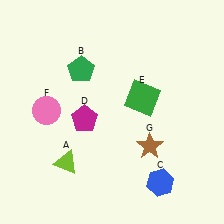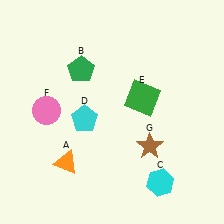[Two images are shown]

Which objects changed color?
A changed from lime to orange. C changed from blue to cyan. D changed from magenta to cyan.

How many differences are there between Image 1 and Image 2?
There are 3 differences between the two images.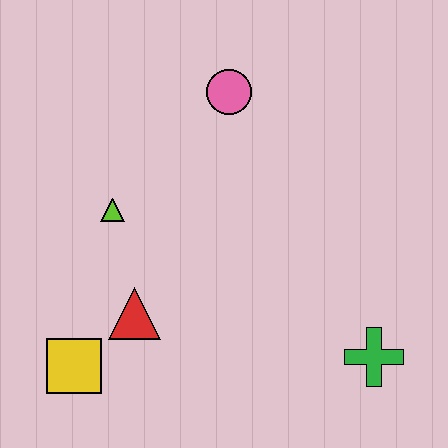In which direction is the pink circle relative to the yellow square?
The pink circle is above the yellow square.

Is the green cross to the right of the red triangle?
Yes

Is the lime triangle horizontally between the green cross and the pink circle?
No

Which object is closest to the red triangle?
The yellow square is closest to the red triangle.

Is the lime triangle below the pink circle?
Yes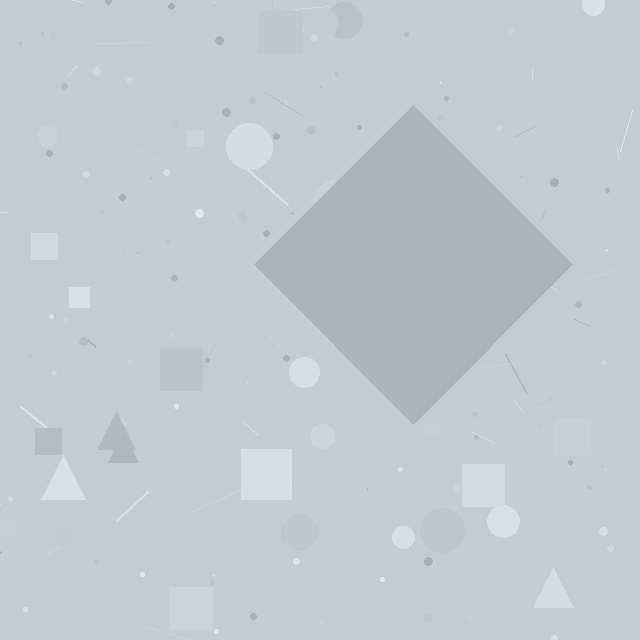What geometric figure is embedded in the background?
A diamond is embedded in the background.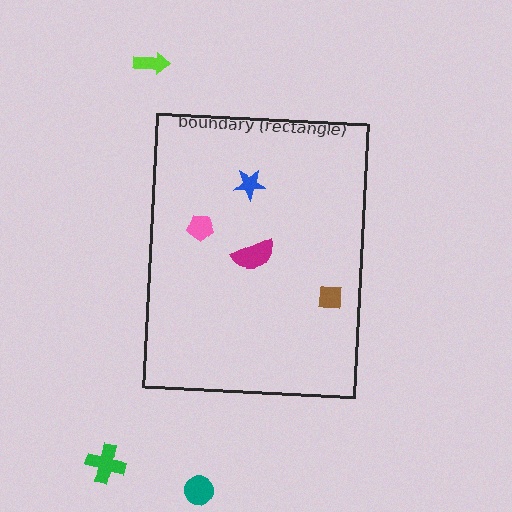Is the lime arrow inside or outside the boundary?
Outside.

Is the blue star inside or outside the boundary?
Inside.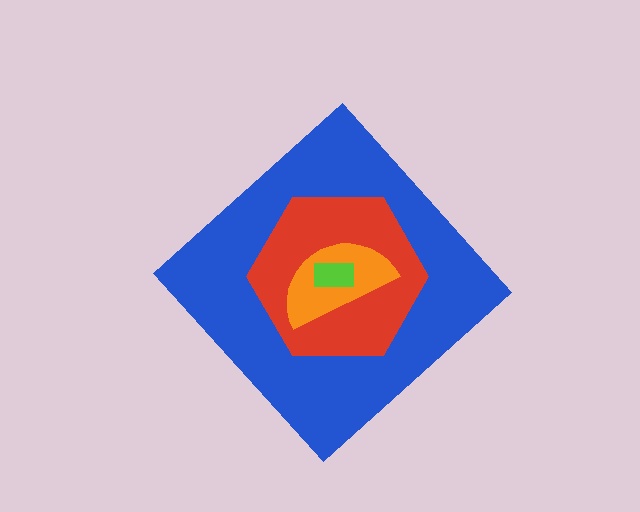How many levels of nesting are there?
4.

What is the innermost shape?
The lime rectangle.